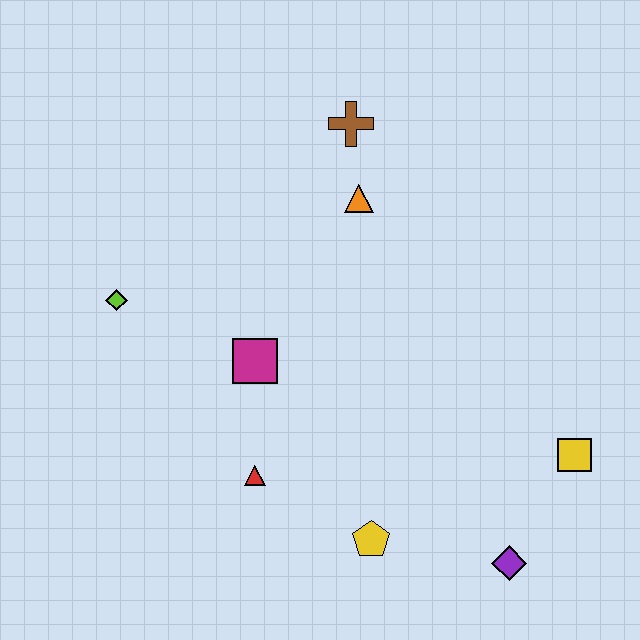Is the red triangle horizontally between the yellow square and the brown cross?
No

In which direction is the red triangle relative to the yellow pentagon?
The red triangle is to the left of the yellow pentagon.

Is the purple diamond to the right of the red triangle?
Yes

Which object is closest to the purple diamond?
The yellow square is closest to the purple diamond.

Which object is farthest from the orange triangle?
The purple diamond is farthest from the orange triangle.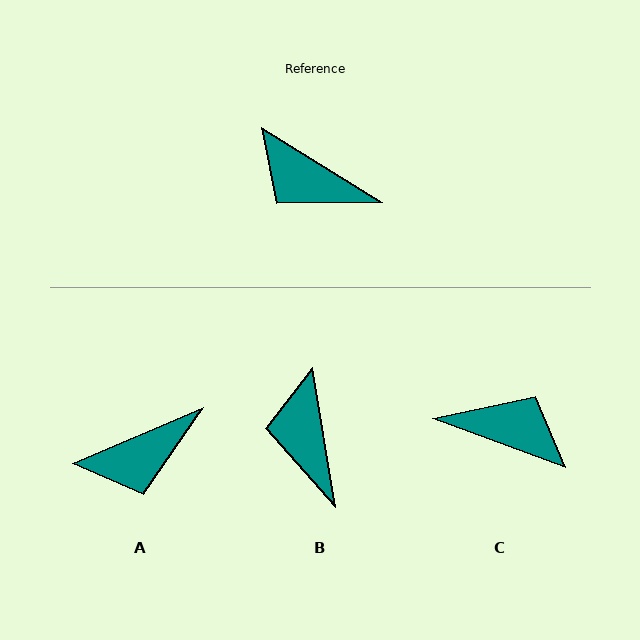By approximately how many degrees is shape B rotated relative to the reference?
Approximately 49 degrees clockwise.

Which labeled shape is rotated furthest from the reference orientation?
C, about 168 degrees away.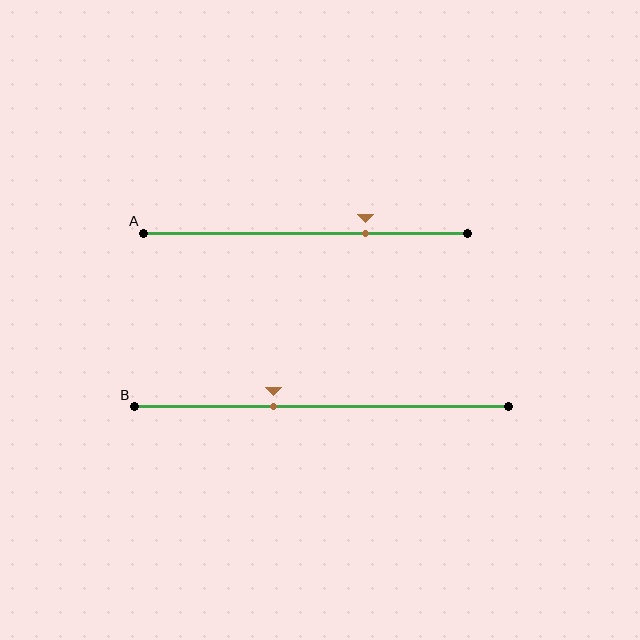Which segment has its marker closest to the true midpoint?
Segment B has its marker closest to the true midpoint.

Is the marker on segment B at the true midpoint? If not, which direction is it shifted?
No, the marker on segment B is shifted to the left by about 13% of the segment length.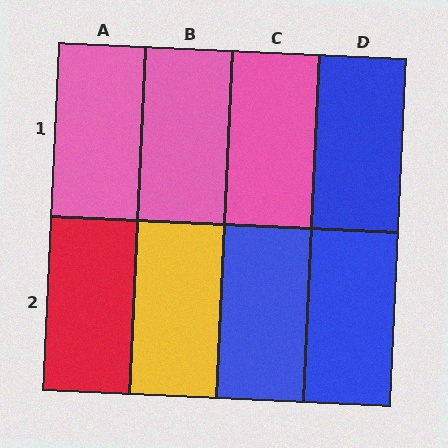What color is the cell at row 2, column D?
Blue.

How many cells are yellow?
1 cell is yellow.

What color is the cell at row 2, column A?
Red.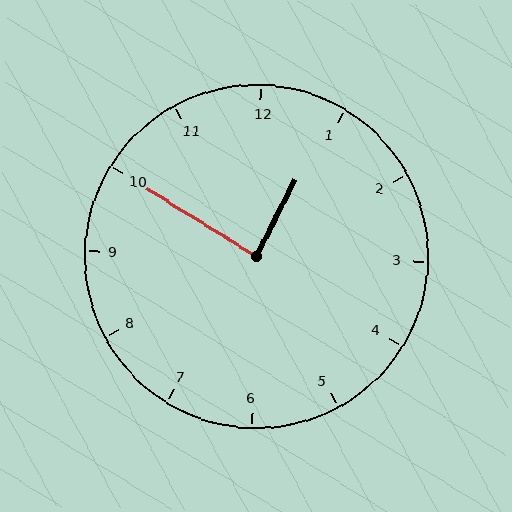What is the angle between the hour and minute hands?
Approximately 85 degrees.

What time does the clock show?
12:50.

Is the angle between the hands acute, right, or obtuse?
It is right.